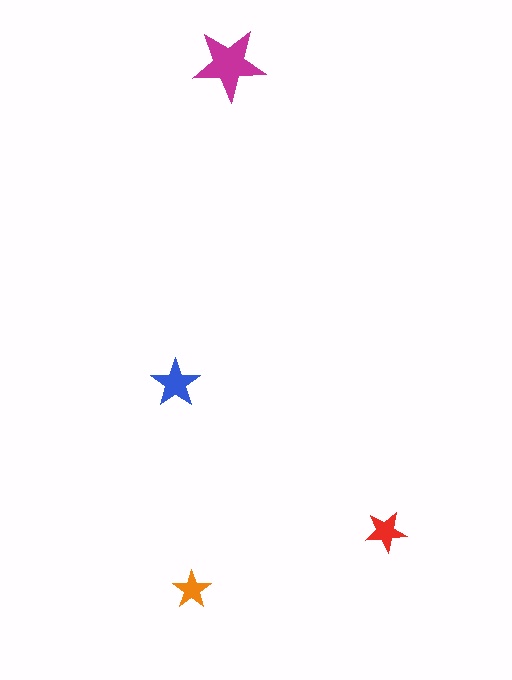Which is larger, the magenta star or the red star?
The magenta one.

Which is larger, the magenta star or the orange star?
The magenta one.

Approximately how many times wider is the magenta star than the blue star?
About 1.5 times wider.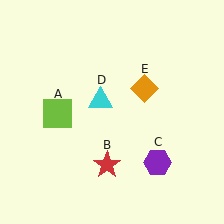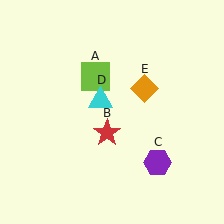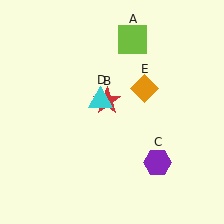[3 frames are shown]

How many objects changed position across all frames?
2 objects changed position: lime square (object A), red star (object B).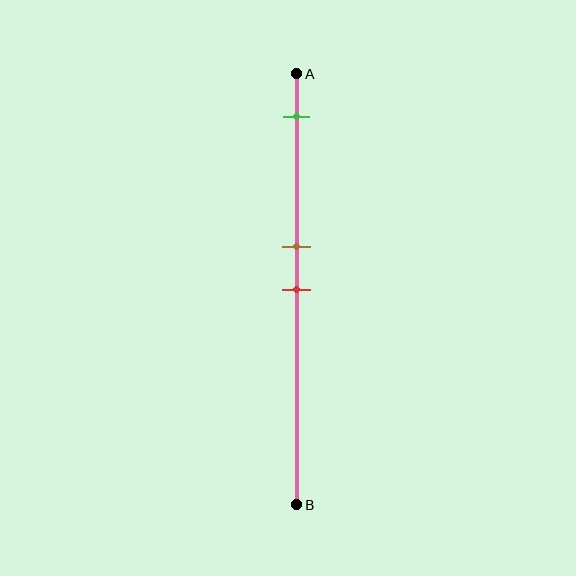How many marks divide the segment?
There are 3 marks dividing the segment.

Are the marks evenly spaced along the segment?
No, the marks are not evenly spaced.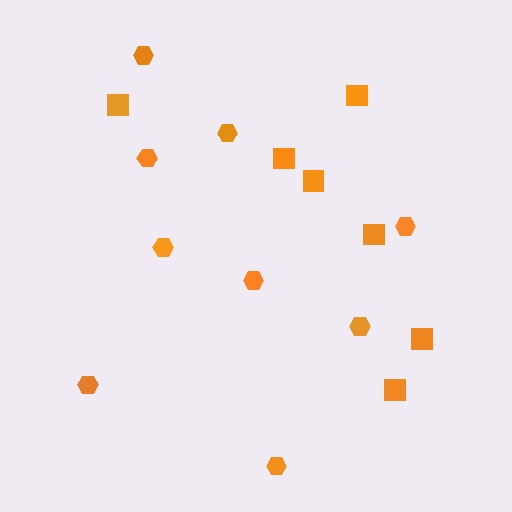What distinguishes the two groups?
There are 2 groups: one group of hexagons (9) and one group of squares (7).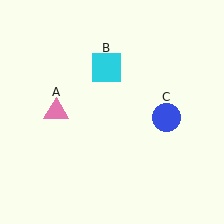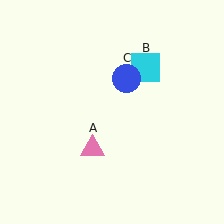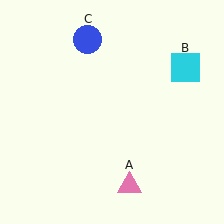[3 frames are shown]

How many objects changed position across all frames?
3 objects changed position: pink triangle (object A), cyan square (object B), blue circle (object C).